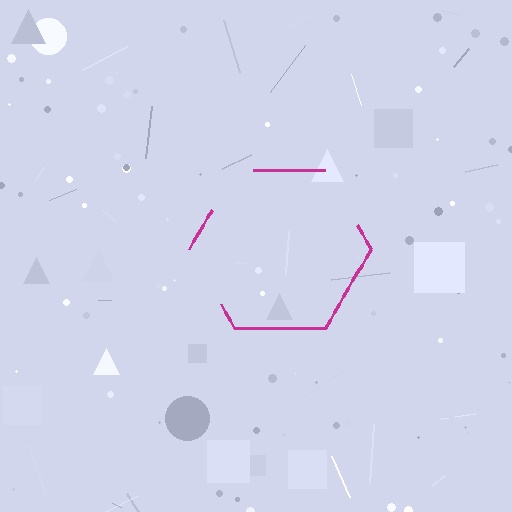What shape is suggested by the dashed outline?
The dashed outline suggests a hexagon.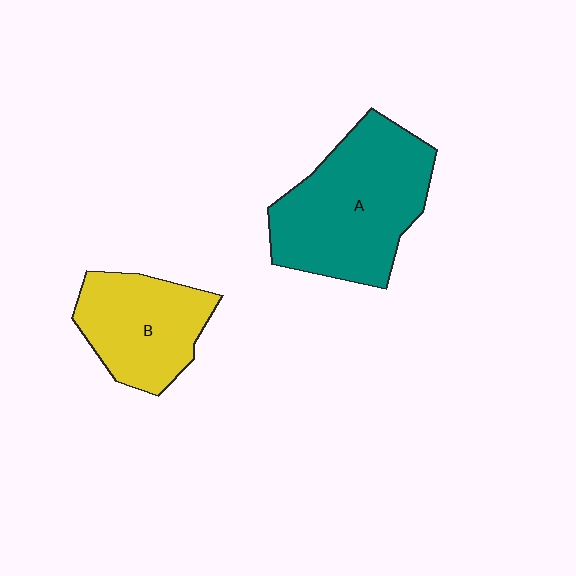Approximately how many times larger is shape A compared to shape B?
Approximately 1.5 times.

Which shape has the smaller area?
Shape B (yellow).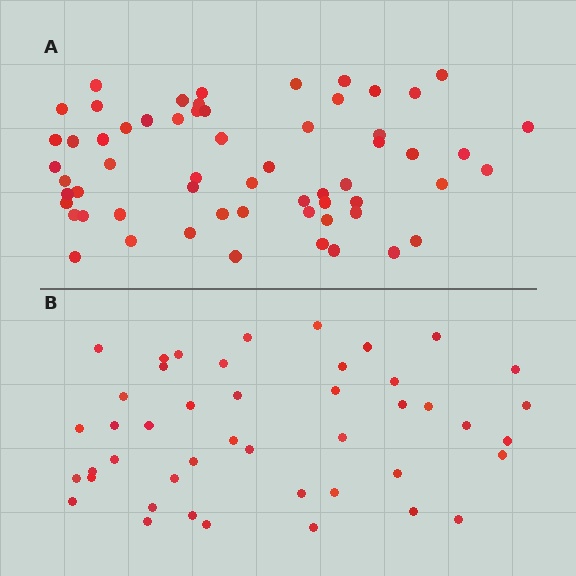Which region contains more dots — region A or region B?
Region A (the top region) has more dots.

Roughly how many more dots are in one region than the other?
Region A has approximately 15 more dots than region B.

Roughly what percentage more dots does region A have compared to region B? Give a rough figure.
About 35% more.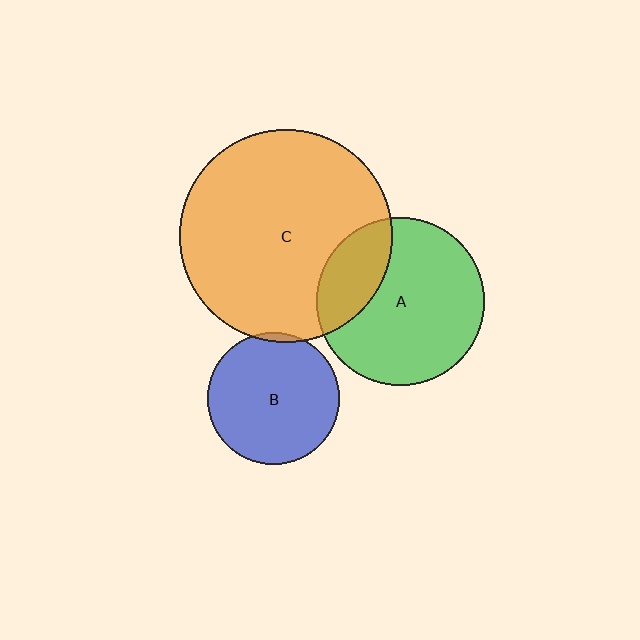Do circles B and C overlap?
Yes.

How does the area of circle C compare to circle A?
Approximately 1.6 times.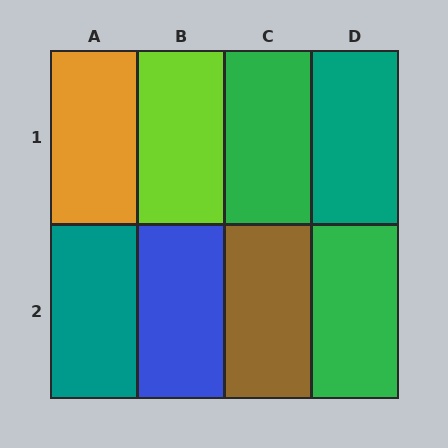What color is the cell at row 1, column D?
Teal.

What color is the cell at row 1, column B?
Lime.